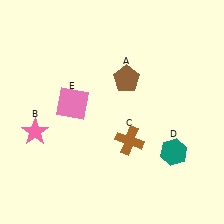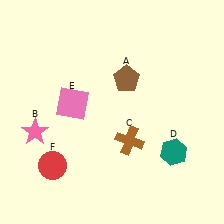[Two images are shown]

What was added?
A red circle (F) was added in Image 2.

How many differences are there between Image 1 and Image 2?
There is 1 difference between the two images.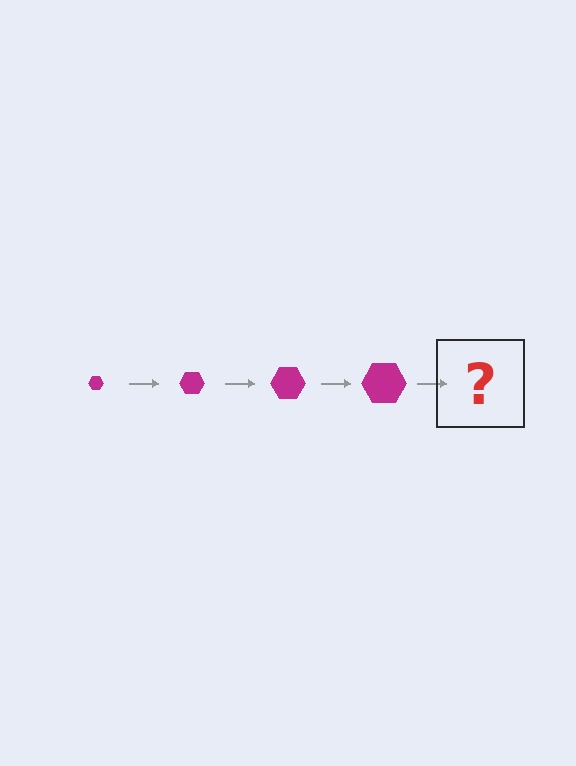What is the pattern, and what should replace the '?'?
The pattern is that the hexagon gets progressively larger each step. The '?' should be a magenta hexagon, larger than the previous one.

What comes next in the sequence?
The next element should be a magenta hexagon, larger than the previous one.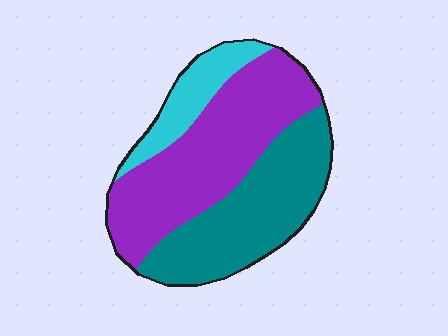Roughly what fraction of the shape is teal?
Teal covers about 40% of the shape.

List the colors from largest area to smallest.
From largest to smallest: purple, teal, cyan.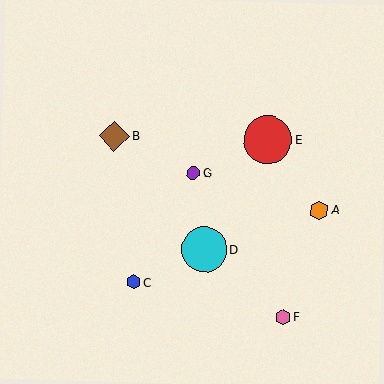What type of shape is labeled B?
Shape B is a brown diamond.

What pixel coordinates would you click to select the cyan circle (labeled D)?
Click at (204, 249) to select the cyan circle D.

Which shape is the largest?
The red circle (labeled E) is the largest.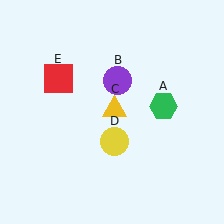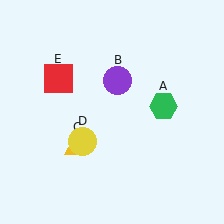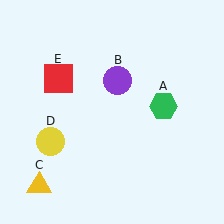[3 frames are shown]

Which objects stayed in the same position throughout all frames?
Green hexagon (object A) and purple circle (object B) and red square (object E) remained stationary.